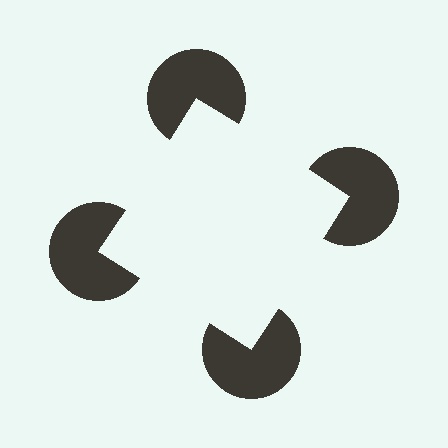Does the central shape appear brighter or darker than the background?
It typically appears slightly brighter than the background, even though no actual brightness change is drawn.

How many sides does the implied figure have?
4 sides.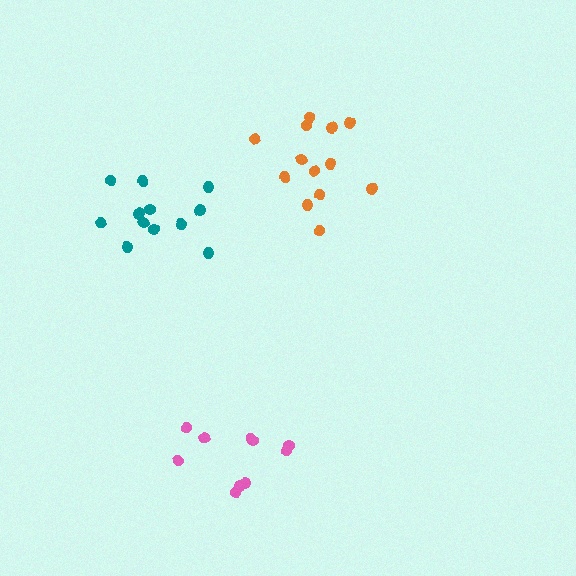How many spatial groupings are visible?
There are 3 spatial groupings.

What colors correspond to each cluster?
The clusters are colored: teal, pink, orange.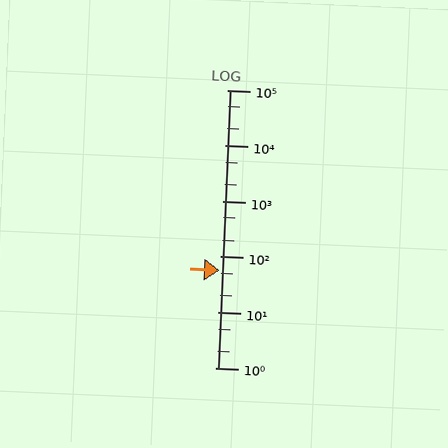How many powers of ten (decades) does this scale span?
The scale spans 5 decades, from 1 to 100000.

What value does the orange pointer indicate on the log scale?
The pointer indicates approximately 56.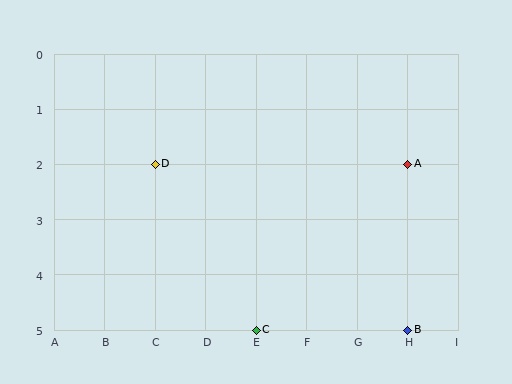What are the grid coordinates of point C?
Point C is at grid coordinates (E, 5).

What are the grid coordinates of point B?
Point B is at grid coordinates (H, 5).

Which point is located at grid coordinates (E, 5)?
Point C is at (E, 5).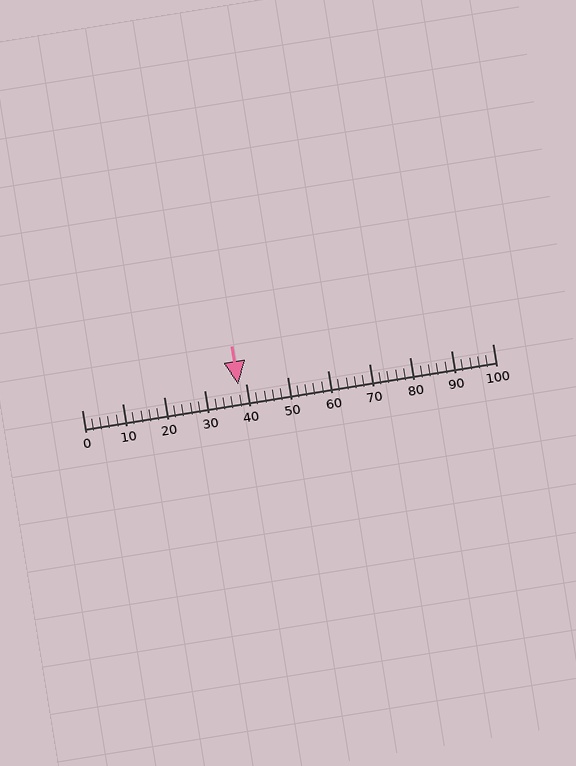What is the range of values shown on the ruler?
The ruler shows values from 0 to 100.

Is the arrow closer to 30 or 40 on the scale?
The arrow is closer to 40.